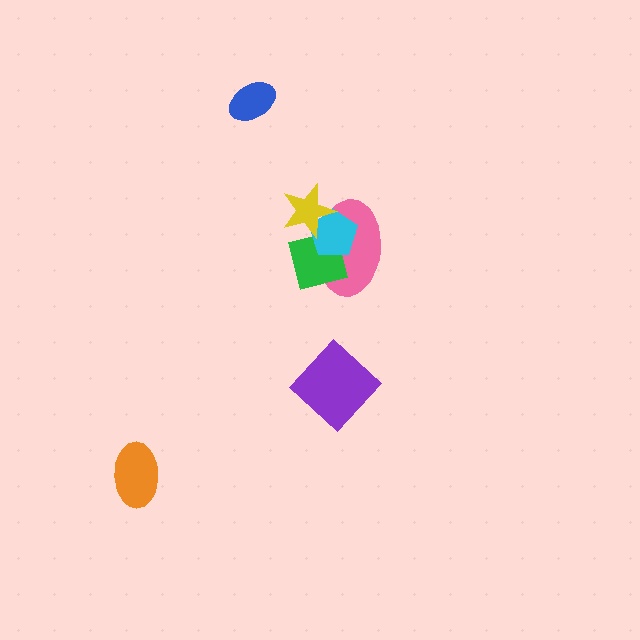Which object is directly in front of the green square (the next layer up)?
The cyan pentagon is directly in front of the green square.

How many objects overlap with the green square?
3 objects overlap with the green square.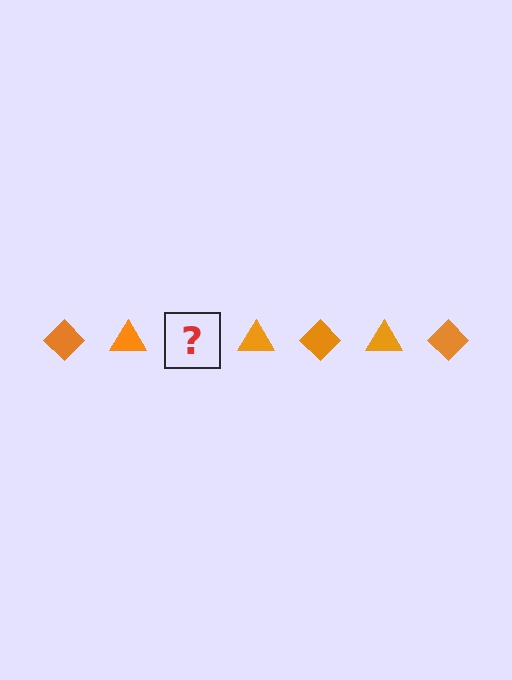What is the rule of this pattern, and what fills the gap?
The rule is that the pattern cycles through diamond, triangle shapes in orange. The gap should be filled with an orange diamond.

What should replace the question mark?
The question mark should be replaced with an orange diamond.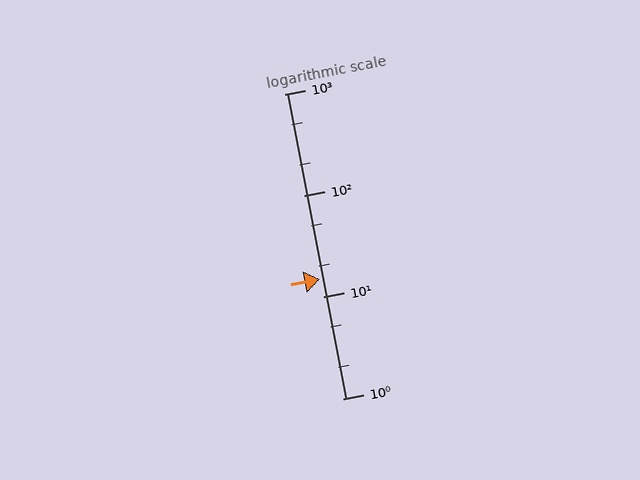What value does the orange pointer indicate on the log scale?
The pointer indicates approximately 15.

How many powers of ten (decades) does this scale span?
The scale spans 3 decades, from 1 to 1000.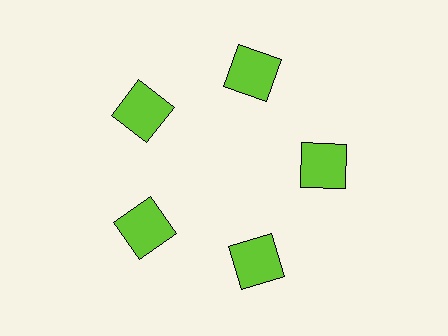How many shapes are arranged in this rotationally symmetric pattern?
There are 5 shapes, arranged in 5 groups of 1.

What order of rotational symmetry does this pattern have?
This pattern has 5-fold rotational symmetry.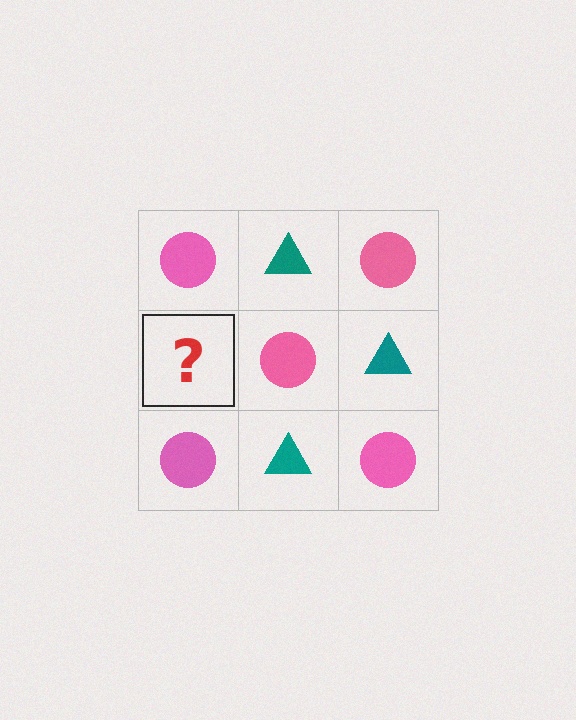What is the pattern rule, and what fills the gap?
The rule is that it alternates pink circle and teal triangle in a checkerboard pattern. The gap should be filled with a teal triangle.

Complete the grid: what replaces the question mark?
The question mark should be replaced with a teal triangle.